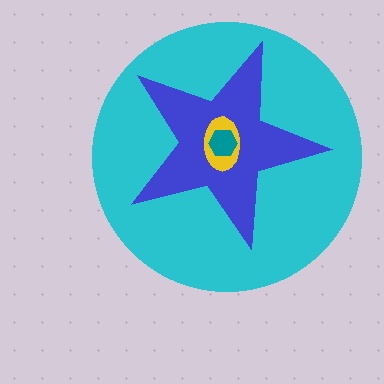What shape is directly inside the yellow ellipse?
The teal hexagon.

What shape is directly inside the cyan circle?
The blue star.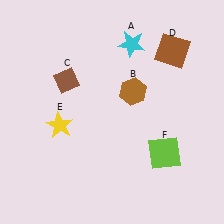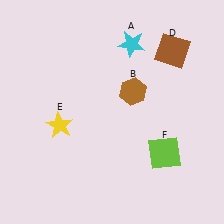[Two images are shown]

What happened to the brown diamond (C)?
The brown diamond (C) was removed in Image 2. It was in the top-left area of Image 1.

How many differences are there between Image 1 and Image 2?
There is 1 difference between the two images.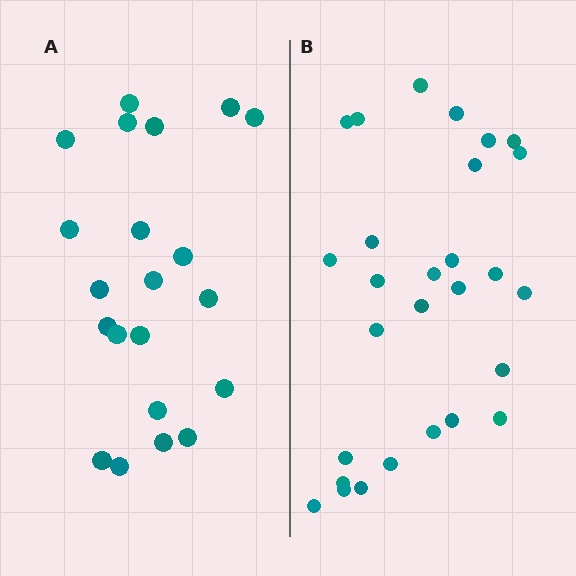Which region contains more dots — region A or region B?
Region B (the right region) has more dots.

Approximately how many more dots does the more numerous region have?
Region B has roughly 8 or so more dots than region A.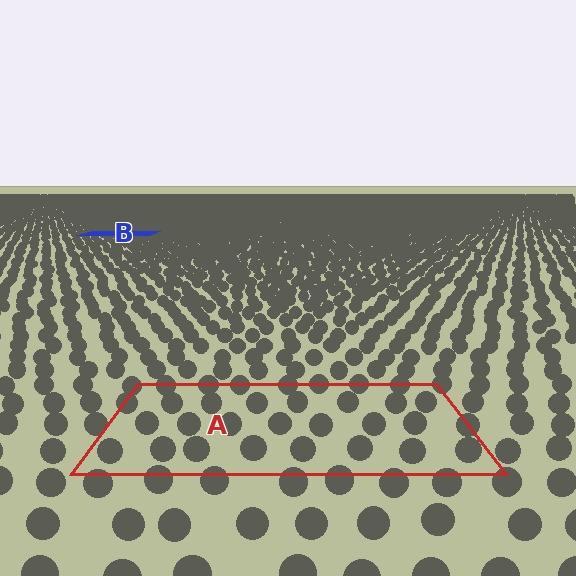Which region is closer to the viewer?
Region A is closer. The texture elements there are larger and more spread out.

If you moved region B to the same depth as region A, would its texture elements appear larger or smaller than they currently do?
They would appear larger. At a closer depth, the same texture elements are projected at a bigger on-screen size.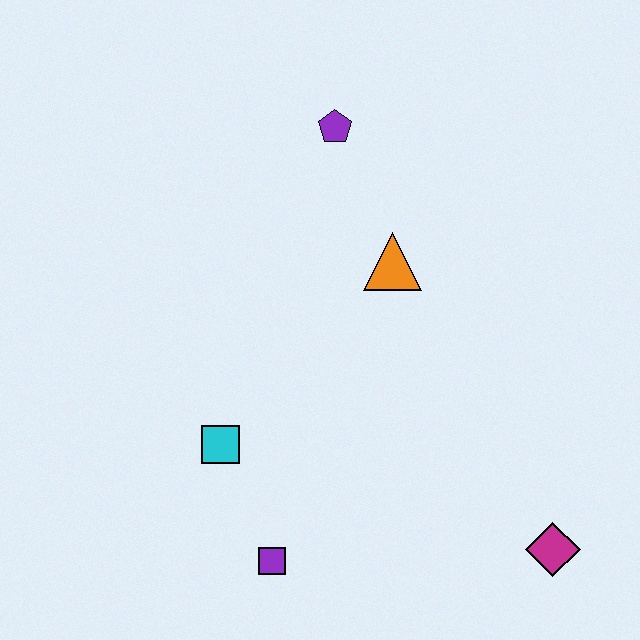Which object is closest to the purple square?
The cyan square is closest to the purple square.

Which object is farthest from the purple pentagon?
The magenta diamond is farthest from the purple pentagon.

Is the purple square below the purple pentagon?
Yes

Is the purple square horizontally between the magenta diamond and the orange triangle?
No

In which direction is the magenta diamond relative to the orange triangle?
The magenta diamond is below the orange triangle.